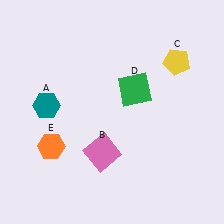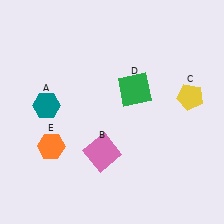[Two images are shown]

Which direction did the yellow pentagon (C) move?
The yellow pentagon (C) moved down.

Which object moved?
The yellow pentagon (C) moved down.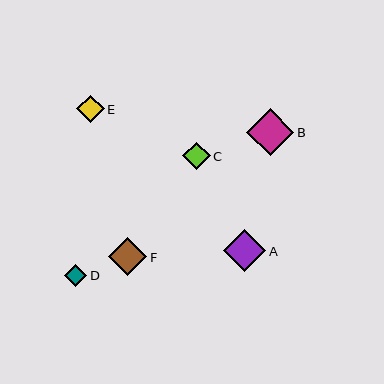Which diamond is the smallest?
Diamond D is the smallest with a size of approximately 22 pixels.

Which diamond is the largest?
Diamond B is the largest with a size of approximately 47 pixels.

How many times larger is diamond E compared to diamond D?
Diamond E is approximately 1.2 times the size of diamond D.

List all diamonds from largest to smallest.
From largest to smallest: B, A, F, C, E, D.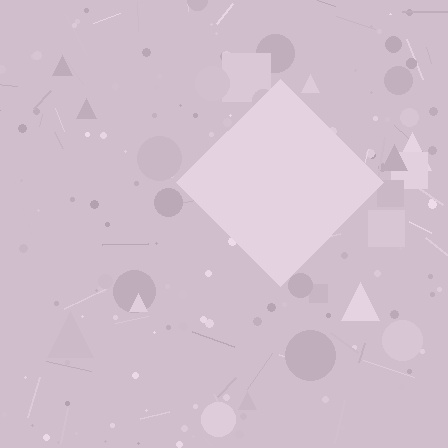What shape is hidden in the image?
A diamond is hidden in the image.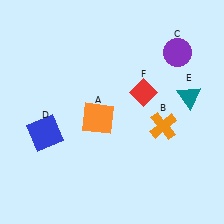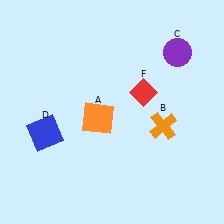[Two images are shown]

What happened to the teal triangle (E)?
The teal triangle (E) was removed in Image 2. It was in the top-right area of Image 1.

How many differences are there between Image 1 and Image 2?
There is 1 difference between the two images.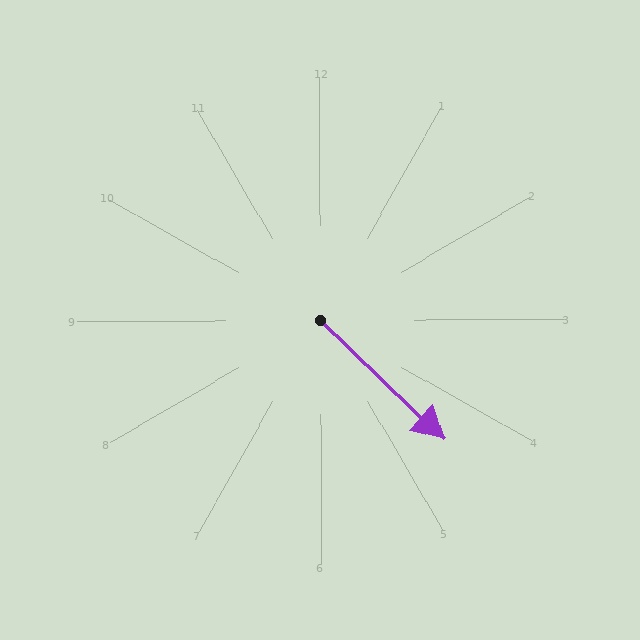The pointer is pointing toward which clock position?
Roughly 4 o'clock.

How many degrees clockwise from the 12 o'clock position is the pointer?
Approximately 134 degrees.